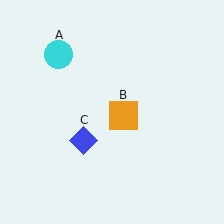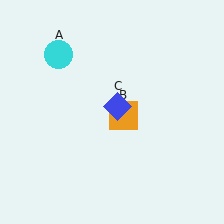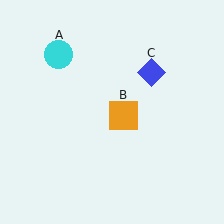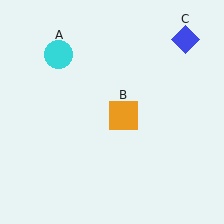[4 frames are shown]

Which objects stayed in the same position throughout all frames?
Cyan circle (object A) and orange square (object B) remained stationary.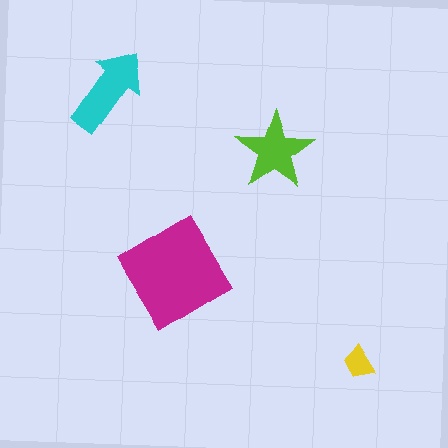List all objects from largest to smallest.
The magenta diamond, the cyan arrow, the lime star, the yellow trapezoid.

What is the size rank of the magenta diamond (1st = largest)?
1st.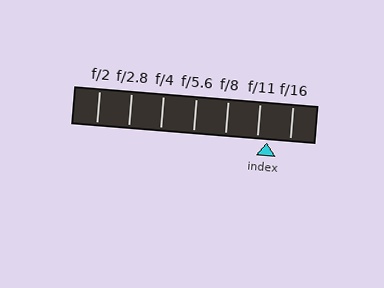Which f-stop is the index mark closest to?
The index mark is closest to f/11.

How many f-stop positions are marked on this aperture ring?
There are 7 f-stop positions marked.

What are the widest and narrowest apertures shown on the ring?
The widest aperture shown is f/2 and the narrowest is f/16.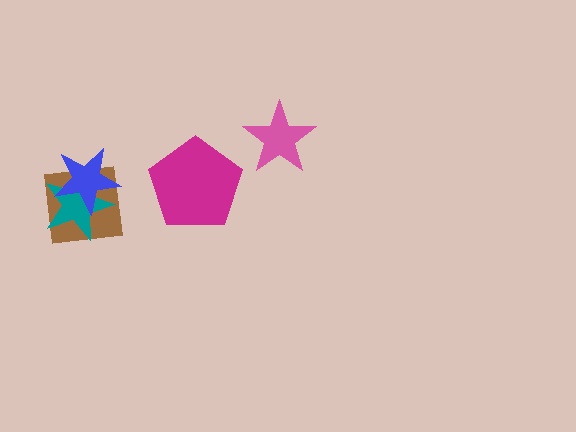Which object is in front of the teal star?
The blue star is in front of the teal star.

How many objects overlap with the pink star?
0 objects overlap with the pink star.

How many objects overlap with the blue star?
2 objects overlap with the blue star.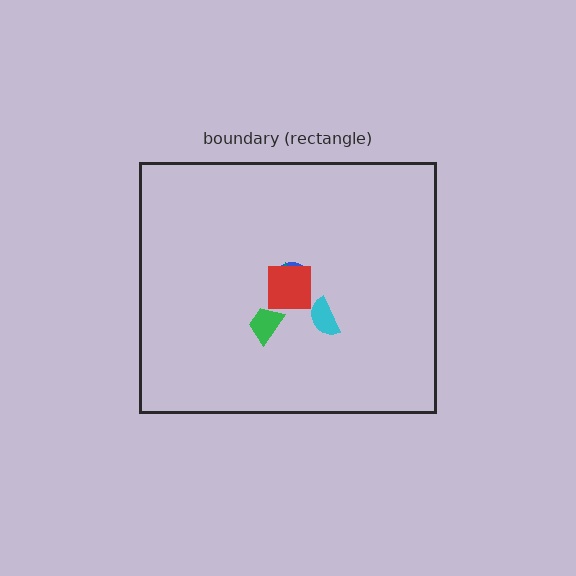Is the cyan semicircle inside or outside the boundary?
Inside.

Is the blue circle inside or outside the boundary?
Inside.